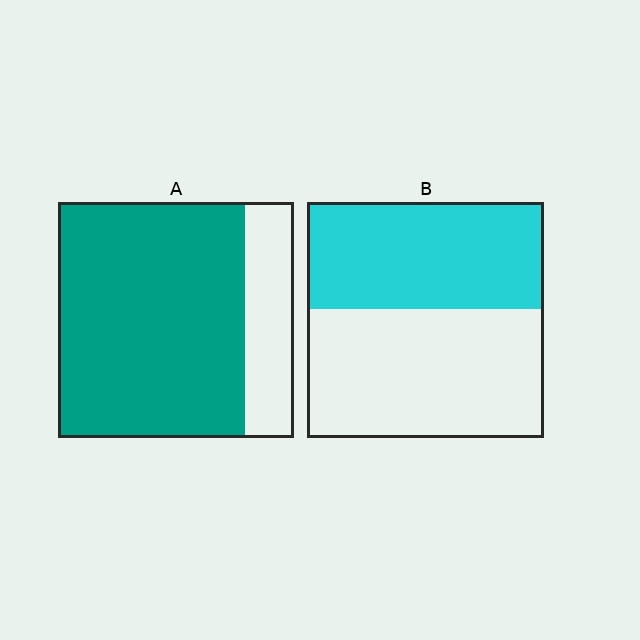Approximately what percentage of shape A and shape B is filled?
A is approximately 80% and B is approximately 45%.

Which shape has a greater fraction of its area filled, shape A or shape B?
Shape A.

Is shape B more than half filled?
No.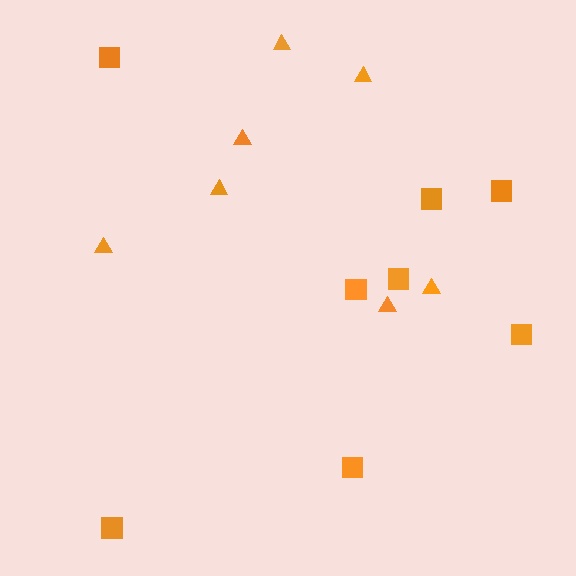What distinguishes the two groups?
There are 2 groups: one group of triangles (7) and one group of squares (8).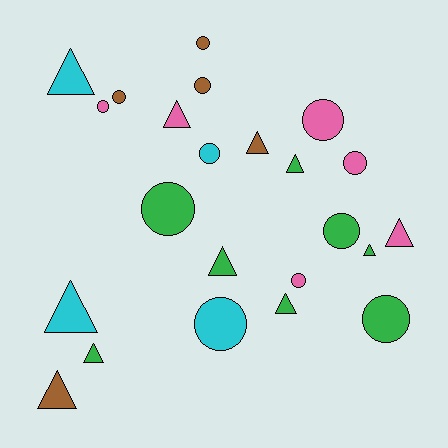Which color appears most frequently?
Green, with 8 objects.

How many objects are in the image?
There are 23 objects.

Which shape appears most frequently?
Circle, with 12 objects.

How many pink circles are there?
There are 4 pink circles.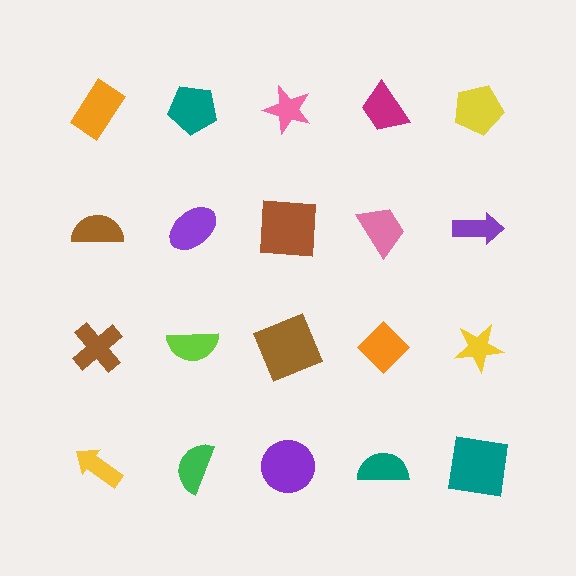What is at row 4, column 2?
A green semicircle.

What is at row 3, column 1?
A brown cross.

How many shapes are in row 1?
5 shapes.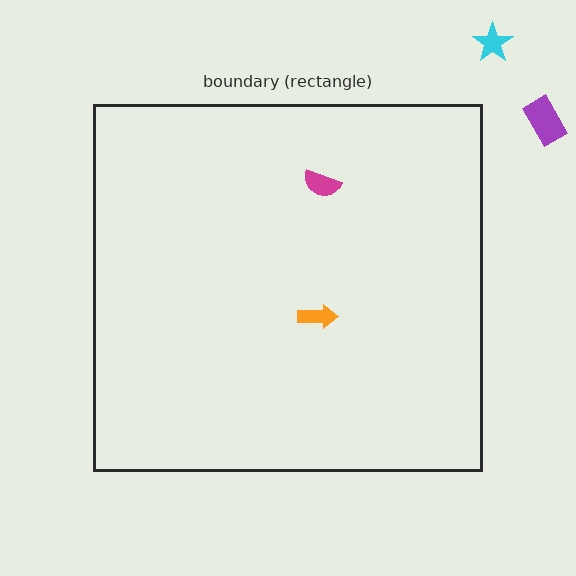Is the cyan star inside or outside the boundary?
Outside.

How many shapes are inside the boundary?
2 inside, 2 outside.